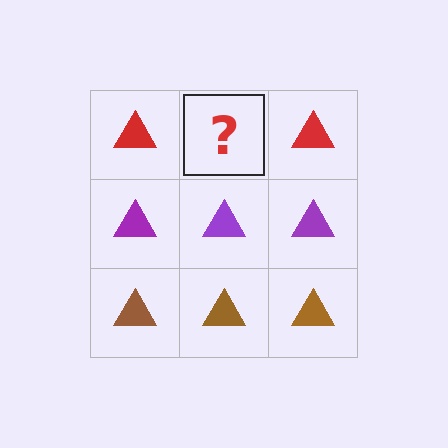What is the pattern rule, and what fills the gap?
The rule is that each row has a consistent color. The gap should be filled with a red triangle.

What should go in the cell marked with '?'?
The missing cell should contain a red triangle.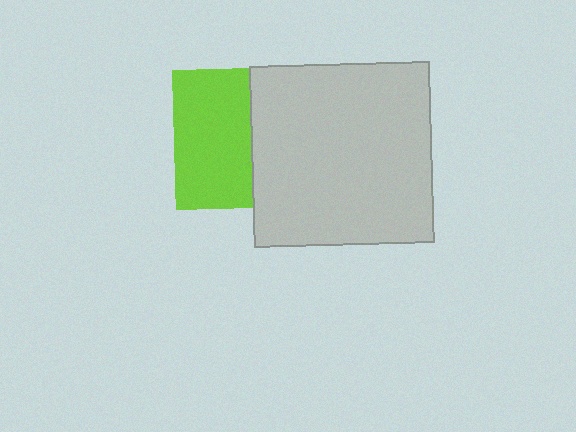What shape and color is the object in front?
The object in front is a light gray square.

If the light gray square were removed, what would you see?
You would see the complete lime square.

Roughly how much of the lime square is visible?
About half of it is visible (roughly 56%).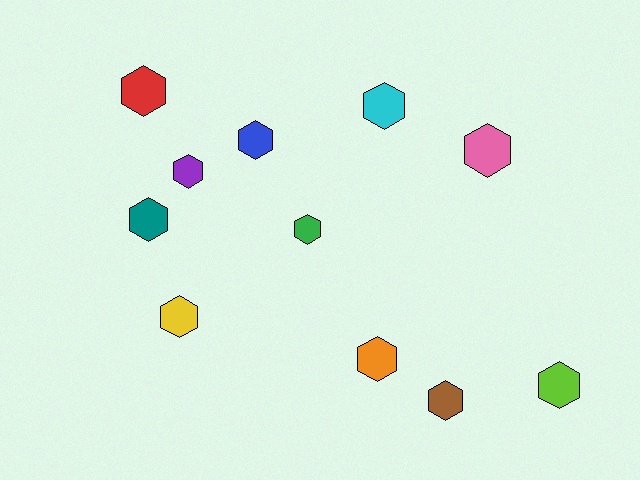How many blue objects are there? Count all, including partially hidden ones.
There is 1 blue object.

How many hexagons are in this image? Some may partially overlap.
There are 11 hexagons.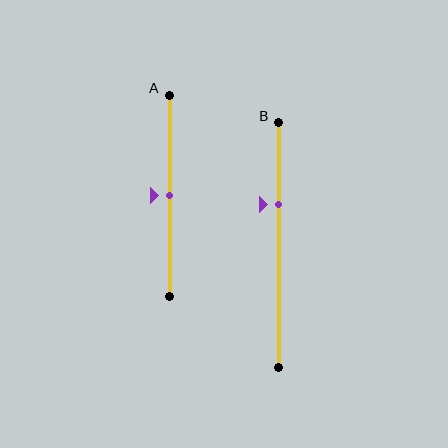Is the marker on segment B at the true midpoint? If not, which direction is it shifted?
No, the marker on segment B is shifted upward by about 16% of the segment length.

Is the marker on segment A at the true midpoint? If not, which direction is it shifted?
Yes, the marker on segment A is at the true midpoint.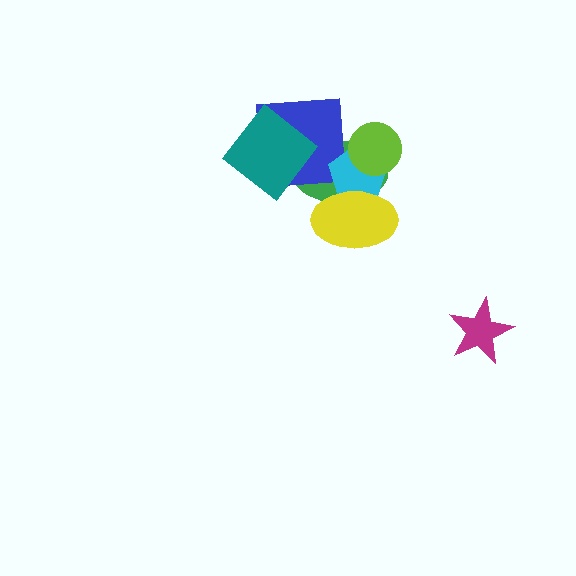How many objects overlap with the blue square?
3 objects overlap with the blue square.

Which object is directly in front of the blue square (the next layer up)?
The cyan pentagon is directly in front of the blue square.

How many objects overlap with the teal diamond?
2 objects overlap with the teal diamond.